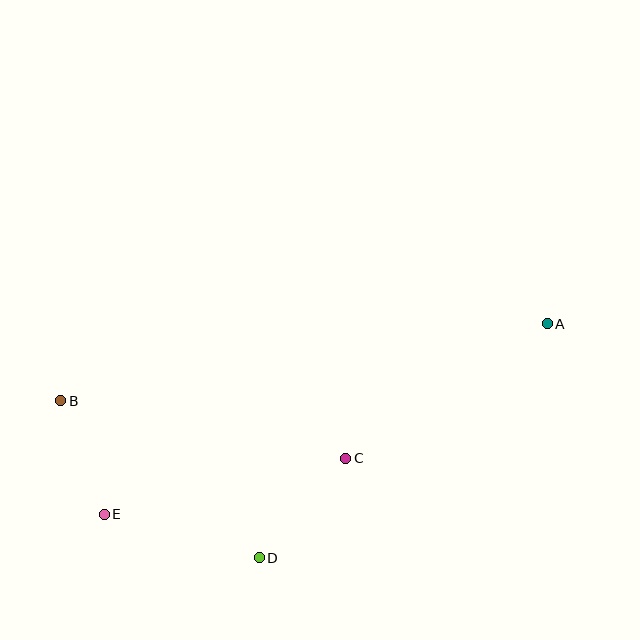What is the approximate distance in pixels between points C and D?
The distance between C and D is approximately 131 pixels.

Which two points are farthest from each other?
Points A and B are farthest from each other.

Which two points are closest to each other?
Points B and E are closest to each other.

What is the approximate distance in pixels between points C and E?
The distance between C and E is approximately 248 pixels.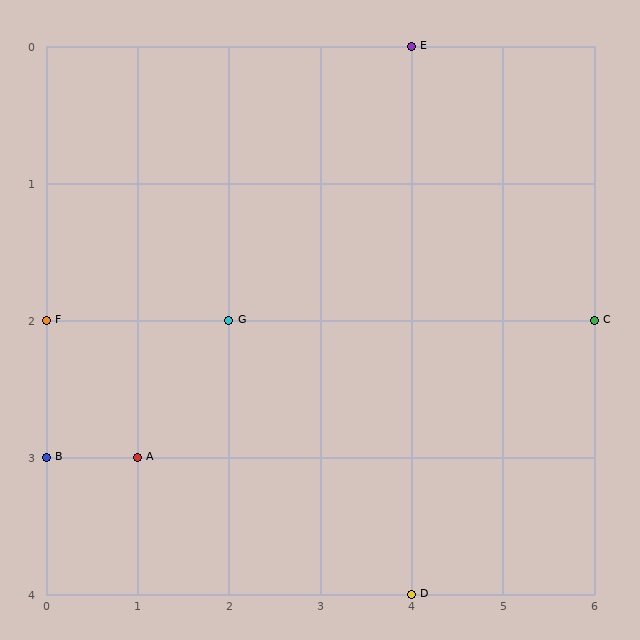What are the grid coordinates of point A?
Point A is at grid coordinates (1, 3).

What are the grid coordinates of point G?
Point G is at grid coordinates (2, 2).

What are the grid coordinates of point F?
Point F is at grid coordinates (0, 2).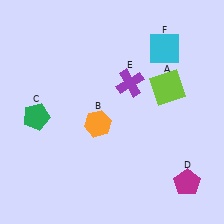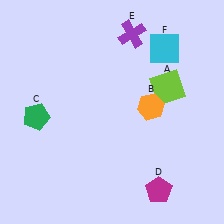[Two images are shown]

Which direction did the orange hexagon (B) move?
The orange hexagon (B) moved right.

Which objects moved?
The objects that moved are: the orange hexagon (B), the magenta pentagon (D), the purple cross (E).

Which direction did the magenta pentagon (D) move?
The magenta pentagon (D) moved left.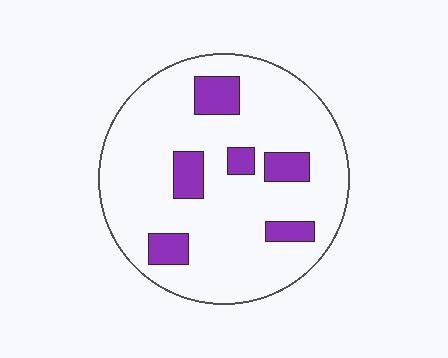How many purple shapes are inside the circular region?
6.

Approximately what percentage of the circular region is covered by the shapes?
Approximately 15%.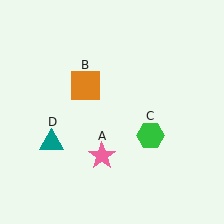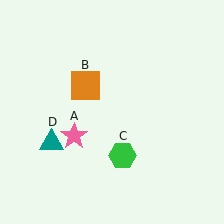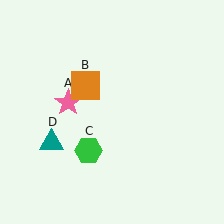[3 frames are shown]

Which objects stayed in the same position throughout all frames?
Orange square (object B) and teal triangle (object D) remained stationary.